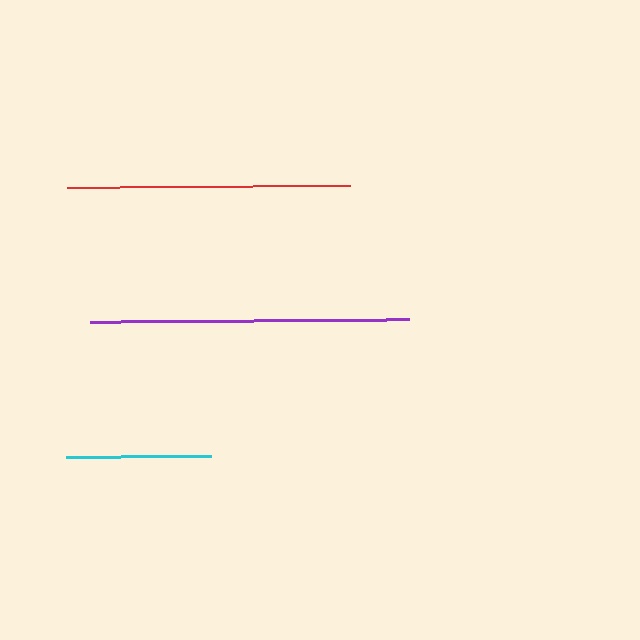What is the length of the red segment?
The red segment is approximately 284 pixels long.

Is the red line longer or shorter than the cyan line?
The red line is longer than the cyan line.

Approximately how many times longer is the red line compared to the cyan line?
The red line is approximately 1.9 times the length of the cyan line.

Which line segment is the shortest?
The cyan line is the shortest at approximately 146 pixels.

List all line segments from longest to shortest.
From longest to shortest: purple, red, cyan.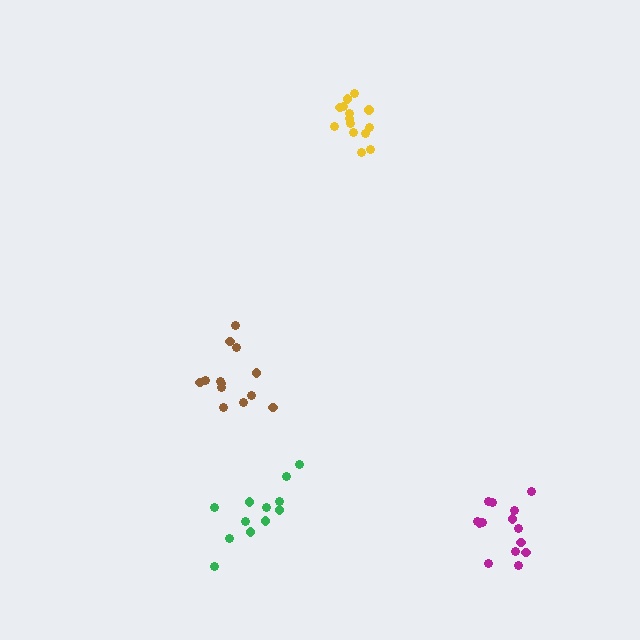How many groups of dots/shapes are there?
There are 4 groups.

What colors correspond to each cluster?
The clusters are colored: green, yellow, brown, magenta.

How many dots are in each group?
Group 1: 12 dots, Group 2: 14 dots, Group 3: 13 dots, Group 4: 14 dots (53 total).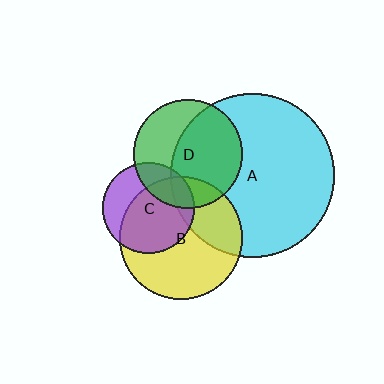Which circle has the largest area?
Circle A (cyan).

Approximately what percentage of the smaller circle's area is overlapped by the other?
Approximately 20%.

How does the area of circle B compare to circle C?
Approximately 1.8 times.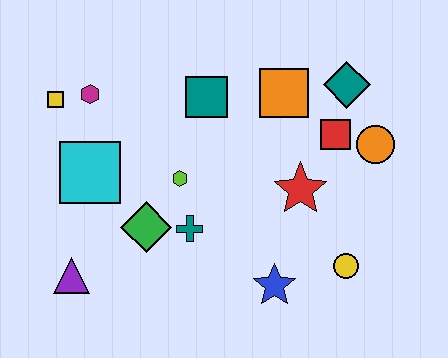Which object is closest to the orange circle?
The red square is closest to the orange circle.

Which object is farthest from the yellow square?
The yellow circle is farthest from the yellow square.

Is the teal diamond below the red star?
No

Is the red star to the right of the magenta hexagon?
Yes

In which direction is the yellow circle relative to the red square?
The yellow circle is below the red square.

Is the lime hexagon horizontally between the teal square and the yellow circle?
No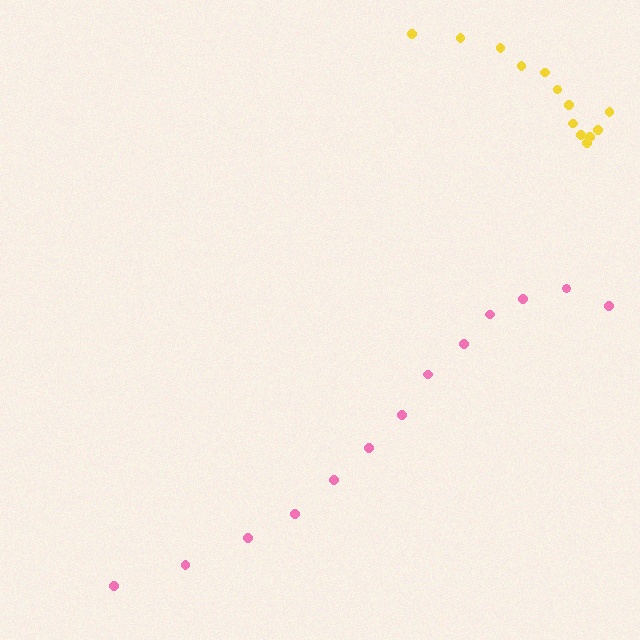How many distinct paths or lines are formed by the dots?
There are 2 distinct paths.